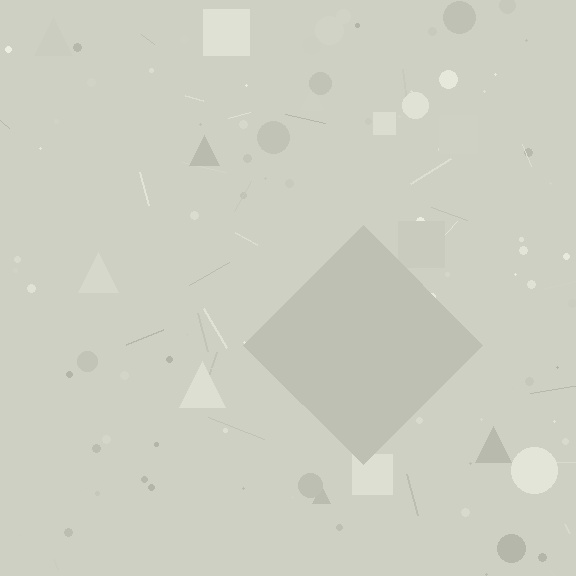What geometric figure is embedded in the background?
A diamond is embedded in the background.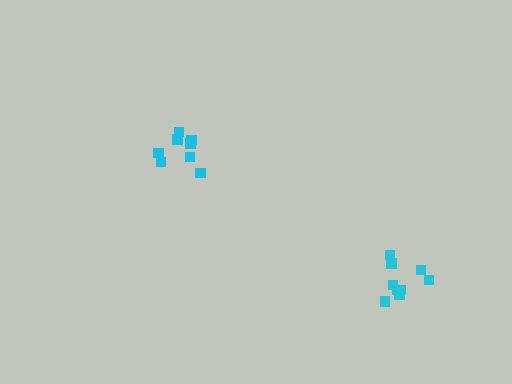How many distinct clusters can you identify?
There are 2 distinct clusters.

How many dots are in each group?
Group 1: 8 dots, Group 2: 9 dots (17 total).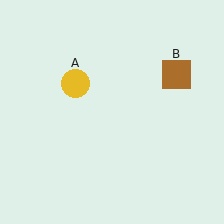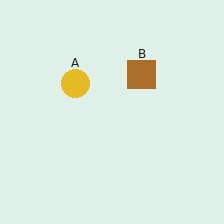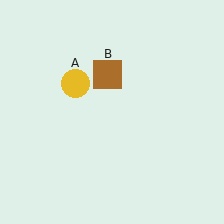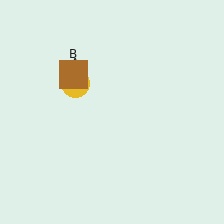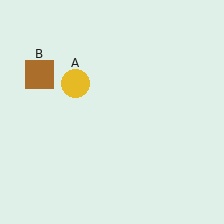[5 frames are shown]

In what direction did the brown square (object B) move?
The brown square (object B) moved left.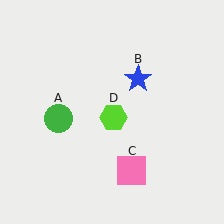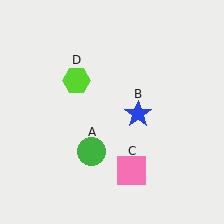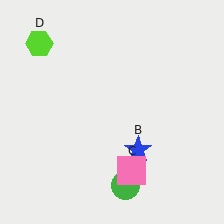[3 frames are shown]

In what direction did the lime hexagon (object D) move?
The lime hexagon (object D) moved up and to the left.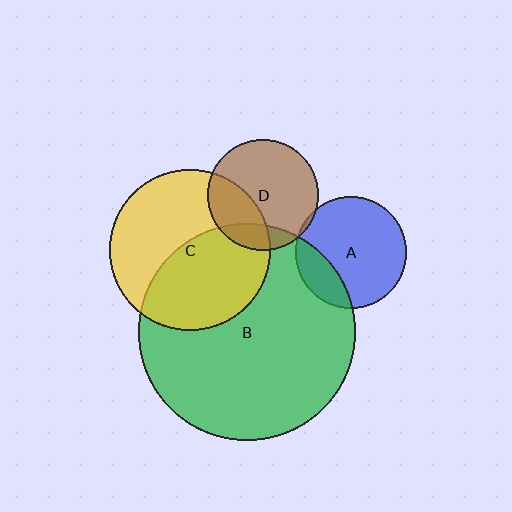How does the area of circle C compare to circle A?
Approximately 2.1 times.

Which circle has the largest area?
Circle B (green).